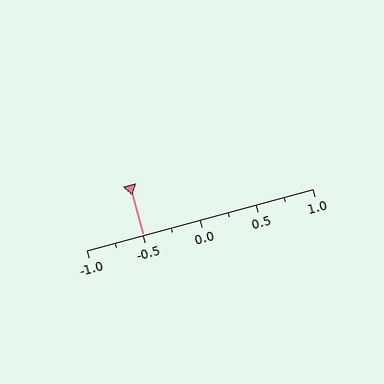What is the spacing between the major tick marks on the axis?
The major ticks are spaced 0.5 apart.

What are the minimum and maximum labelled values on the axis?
The axis runs from -1.0 to 1.0.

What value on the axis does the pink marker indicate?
The marker indicates approximately -0.5.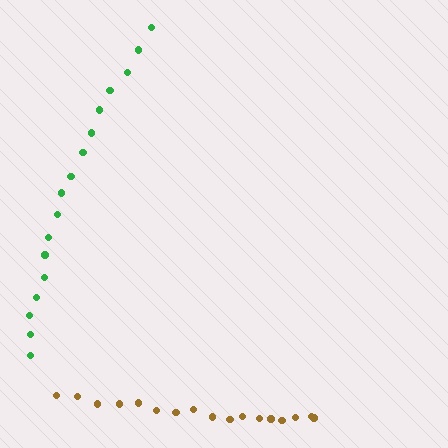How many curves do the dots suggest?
There are 2 distinct paths.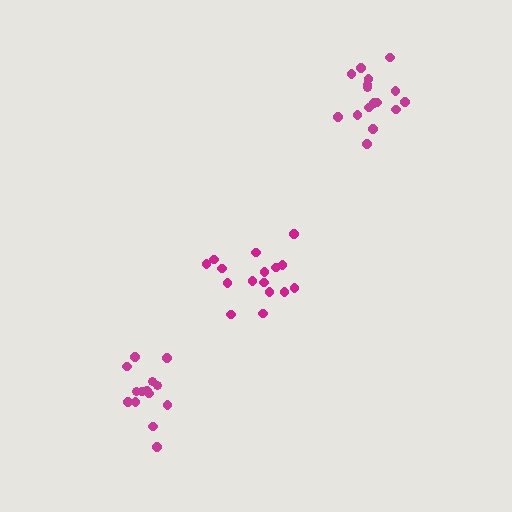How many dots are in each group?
Group 1: 16 dots, Group 2: 16 dots, Group 3: 14 dots (46 total).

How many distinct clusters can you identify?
There are 3 distinct clusters.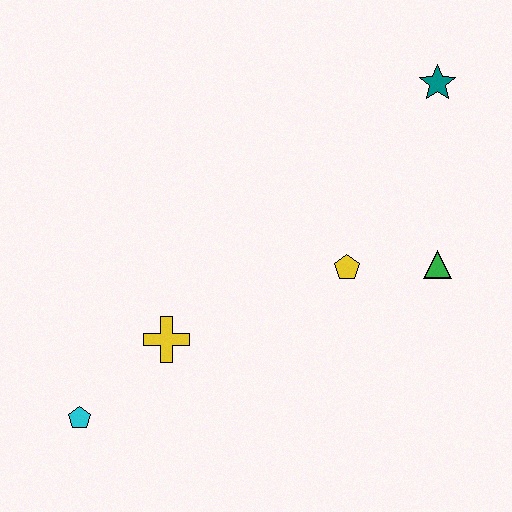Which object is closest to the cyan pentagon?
The yellow cross is closest to the cyan pentagon.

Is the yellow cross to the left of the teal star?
Yes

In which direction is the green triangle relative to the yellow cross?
The green triangle is to the right of the yellow cross.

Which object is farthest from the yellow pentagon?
The cyan pentagon is farthest from the yellow pentagon.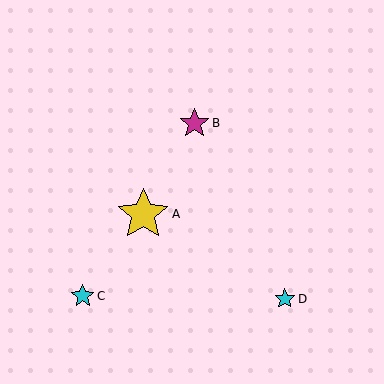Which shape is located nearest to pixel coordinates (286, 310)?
The cyan star (labeled D) at (285, 299) is nearest to that location.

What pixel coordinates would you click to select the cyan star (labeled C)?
Click at (83, 296) to select the cyan star C.